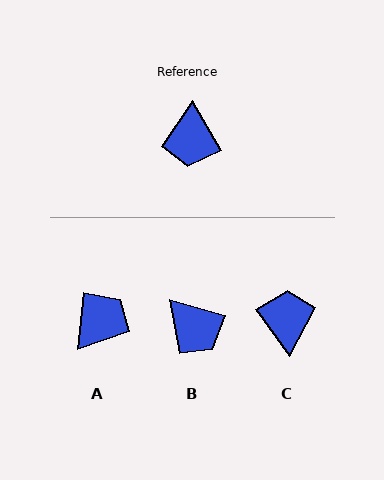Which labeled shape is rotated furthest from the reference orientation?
C, about 174 degrees away.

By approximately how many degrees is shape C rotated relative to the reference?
Approximately 174 degrees clockwise.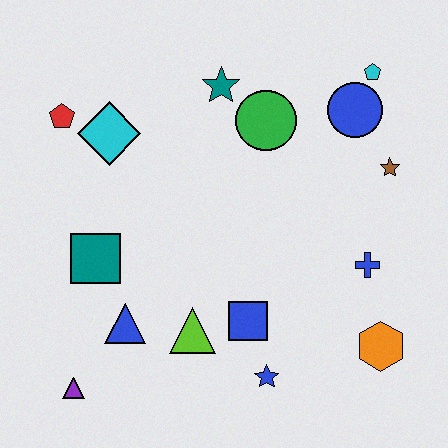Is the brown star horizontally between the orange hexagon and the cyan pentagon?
No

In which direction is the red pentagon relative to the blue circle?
The red pentagon is to the left of the blue circle.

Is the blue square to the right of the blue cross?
No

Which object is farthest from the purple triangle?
The cyan pentagon is farthest from the purple triangle.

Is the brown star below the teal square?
No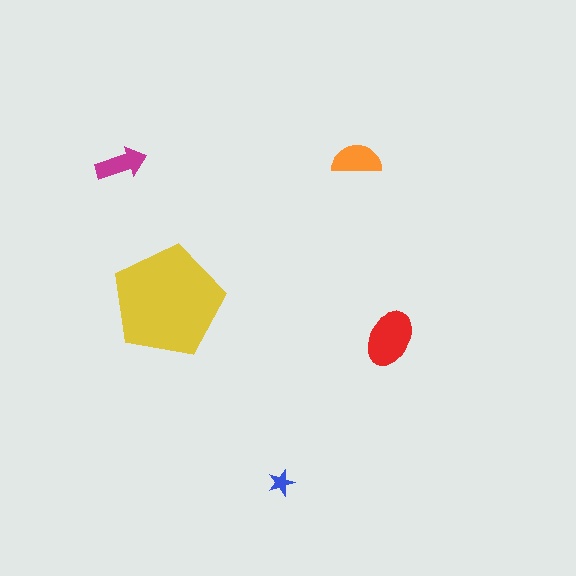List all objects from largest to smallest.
The yellow pentagon, the red ellipse, the orange semicircle, the magenta arrow, the blue star.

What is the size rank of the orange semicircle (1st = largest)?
3rd.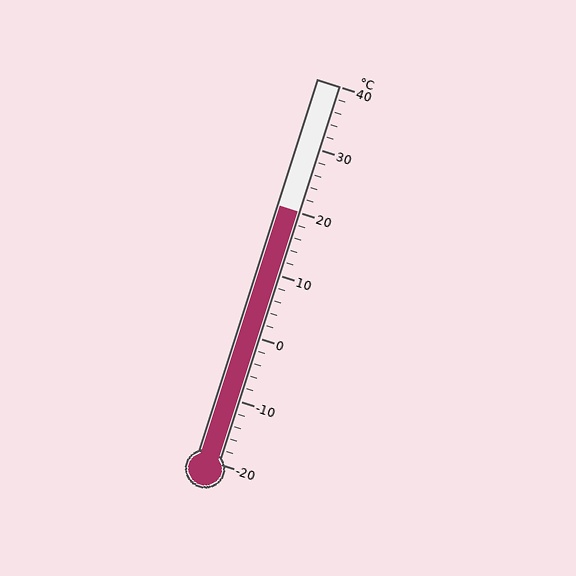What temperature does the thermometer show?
The thermometer shows approximately 20°C.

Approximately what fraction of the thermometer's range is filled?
The thermometer is filled to approximately 65% of its range.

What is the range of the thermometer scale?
The thermometer scale ranges from -20°C to 40°C.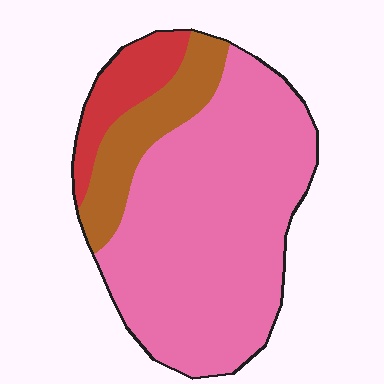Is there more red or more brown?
Brown.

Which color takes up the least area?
Red, at roughly 10%.